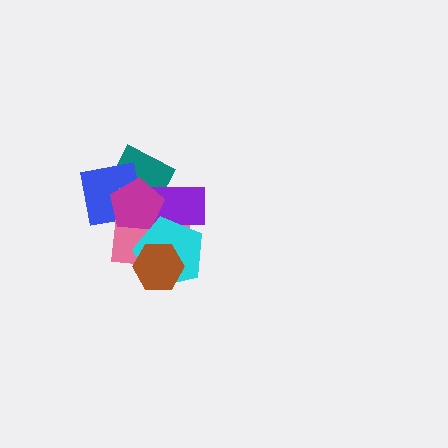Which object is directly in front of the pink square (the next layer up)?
The purple rectangle is directly in front of the pink square.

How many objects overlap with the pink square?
6 objects overlap with the pink square.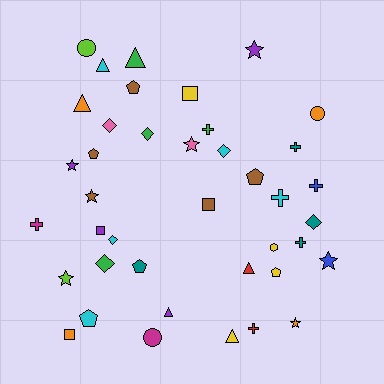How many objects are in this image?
There are 40 objects.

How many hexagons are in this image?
There is 1 hexagon.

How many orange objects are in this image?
There are 4 orange objects.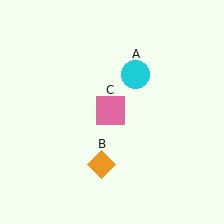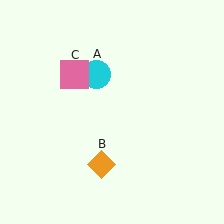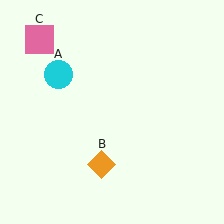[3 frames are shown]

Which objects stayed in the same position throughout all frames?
Orange diamond (object B) remained stationary.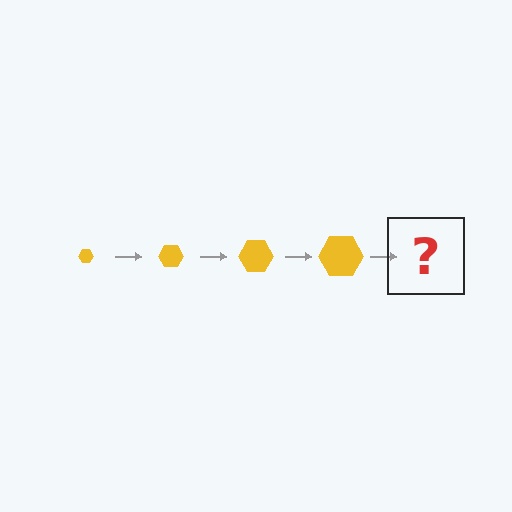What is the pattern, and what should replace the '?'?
The pattern is that the hexagon gets progressively larger each step. The '?' should be a yellow hexagon, larger than the previous one.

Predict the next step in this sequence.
The next step is a yellow hexagon, larger than the previous one.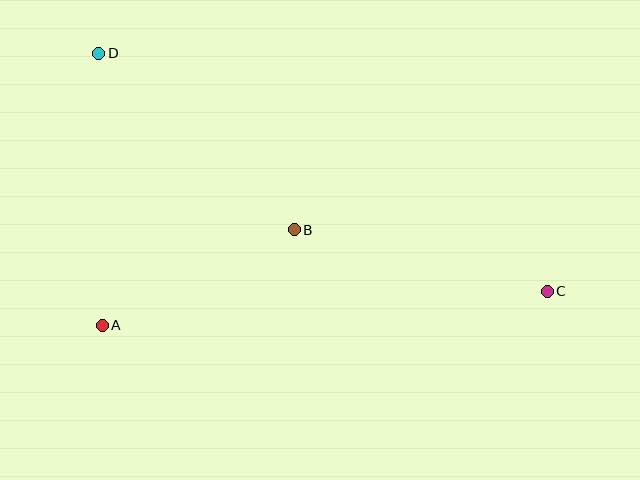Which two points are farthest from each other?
Points C and D are farthest from each other.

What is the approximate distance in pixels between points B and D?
The distance between B and D is approximately 264 pixels.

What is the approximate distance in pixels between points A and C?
The distance between A and C is approximately 446 pixels.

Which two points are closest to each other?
Points A and B are closest to each other.